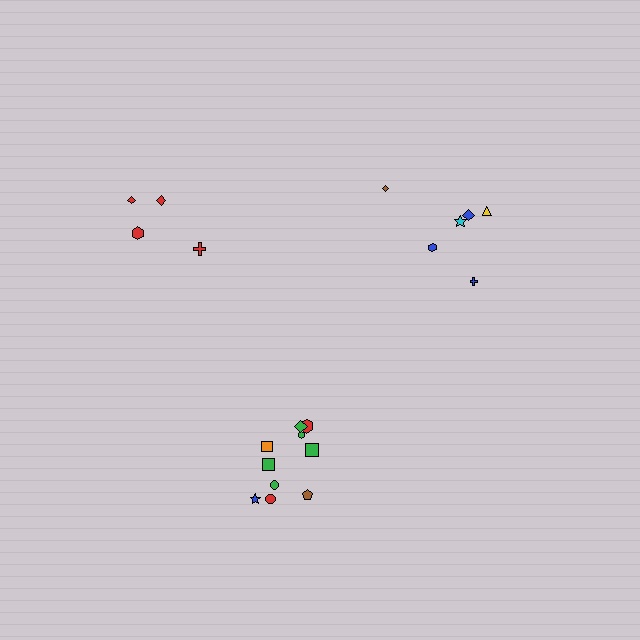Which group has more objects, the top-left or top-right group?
The top-right group.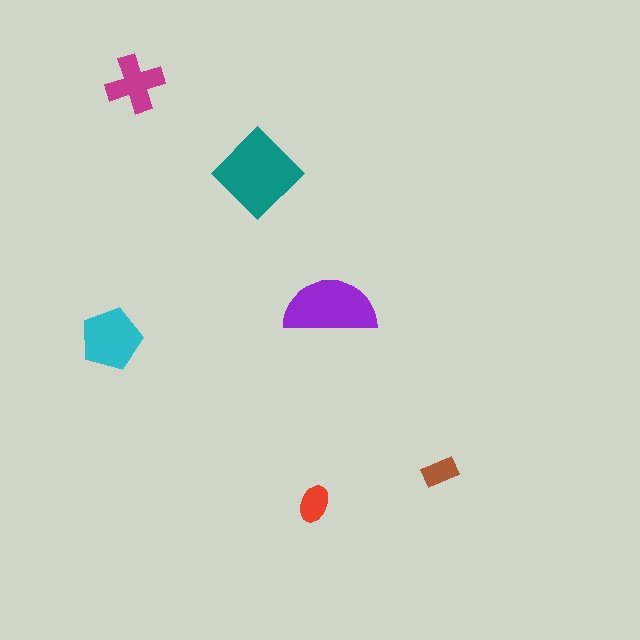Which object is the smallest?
The brown rectangle.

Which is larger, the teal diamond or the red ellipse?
The teal diamond.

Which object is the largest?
The teal diamond.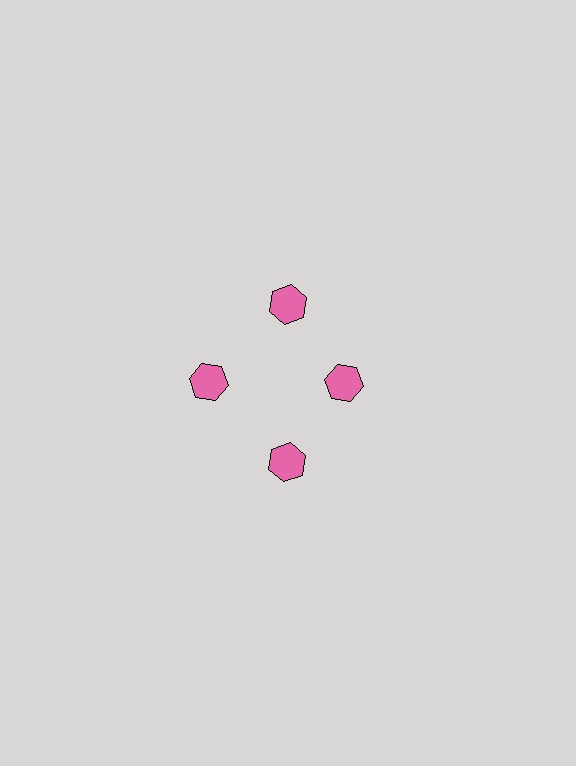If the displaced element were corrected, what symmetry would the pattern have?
It would have 4-fold rotational symmetry — the pattern would map onto itself every 90 degrees.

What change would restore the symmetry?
The symmetry would be restored by moving it outward, back onto the ring so that all 4 hexagons sit at equal angles and equal distance from the center.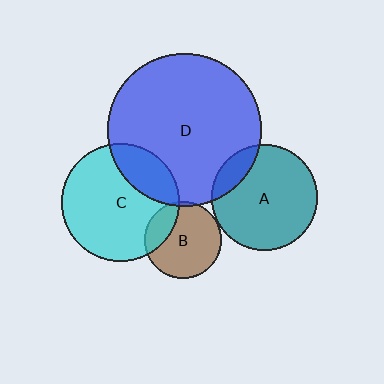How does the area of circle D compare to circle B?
Approximately 4.0 times.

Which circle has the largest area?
Circle D (blue).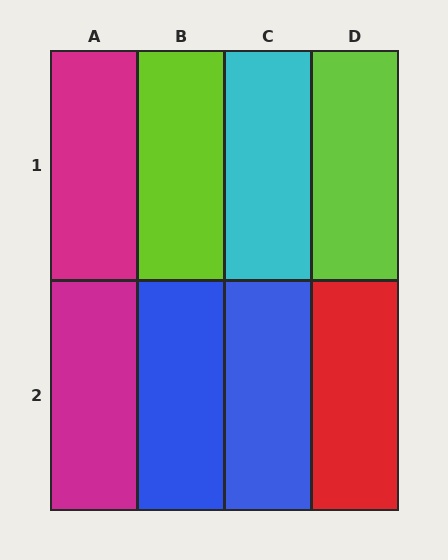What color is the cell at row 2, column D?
Red.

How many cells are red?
1 cell is red.